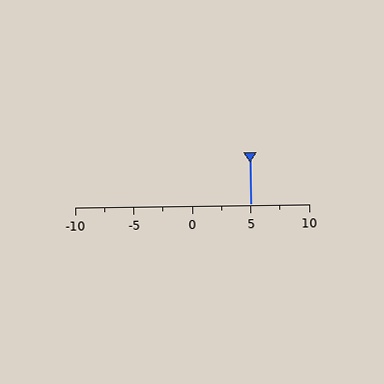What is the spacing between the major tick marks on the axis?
The major ticks are spaced 5 apart.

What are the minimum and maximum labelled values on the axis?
The axis runs from -10 to 10.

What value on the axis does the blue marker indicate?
The marker indicates approximately 5.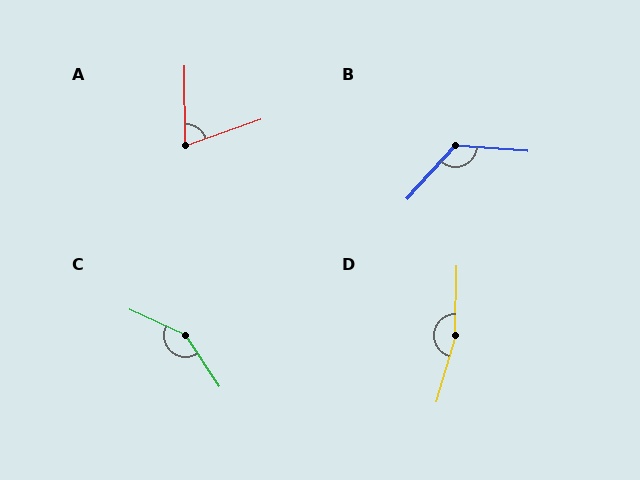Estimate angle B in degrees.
Approximately 128 degrees.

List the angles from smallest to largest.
A (71°), B (128°), C (148°), D (165°).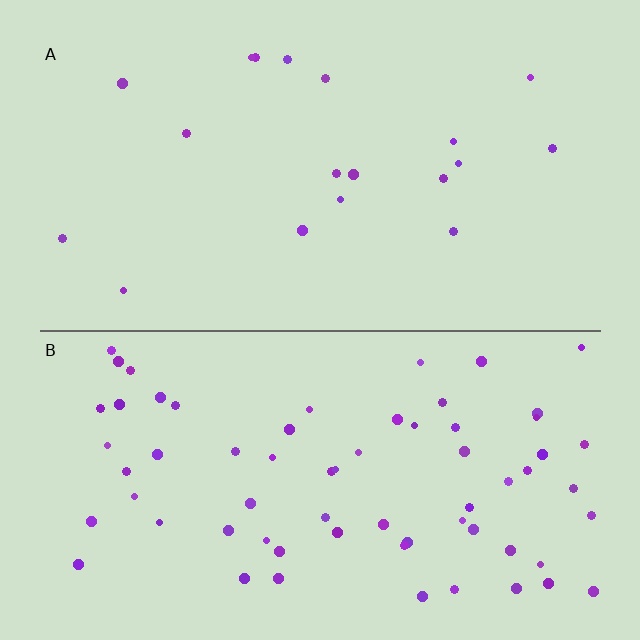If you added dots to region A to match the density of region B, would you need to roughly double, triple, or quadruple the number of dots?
Approximately triple.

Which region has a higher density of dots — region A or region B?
B (the bottom).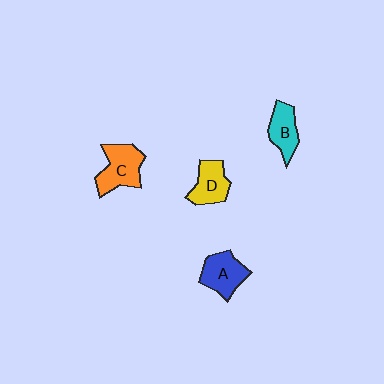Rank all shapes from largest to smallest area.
From largest to smallest: C (orange), A (blue), D (yellow), B (cyan).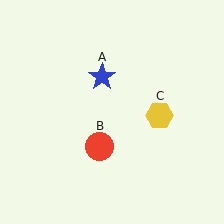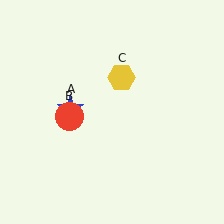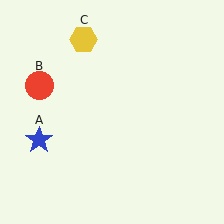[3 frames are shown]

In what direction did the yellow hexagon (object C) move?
The yellow hexagon (object C) moved up and to the left.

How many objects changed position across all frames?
3 objects changed position: blue star (object A), red circle (object B), yellow hexagon (object C).